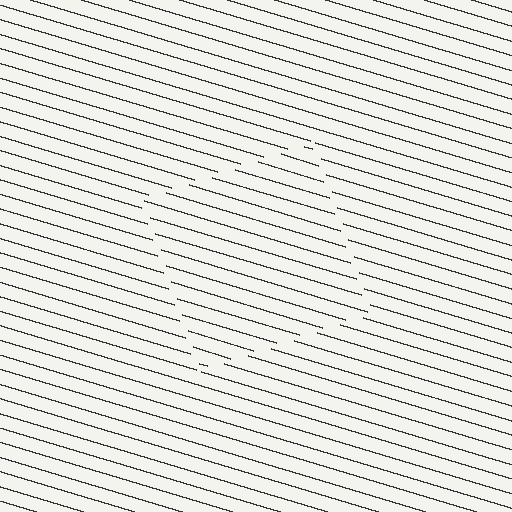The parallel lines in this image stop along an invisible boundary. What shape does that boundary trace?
An illusory square. The interior of the shape contains the same grating, shifted by half a period — the contour is defined by the phase discontinuity where line-ends from the inner and outer gratings abut.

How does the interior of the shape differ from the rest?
The interior of the shape contains the same grating, shifted by half a period — the contour is defined by the phase discontinuity where line-ends from the inner and outer gratings abut.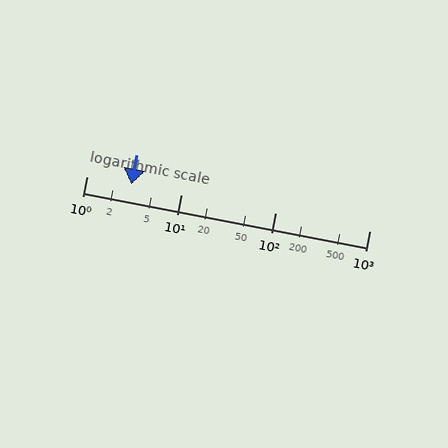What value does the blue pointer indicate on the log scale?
The pointer indicates approximately 3.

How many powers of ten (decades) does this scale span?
The scale spans 3 decades, from 1 to 1000.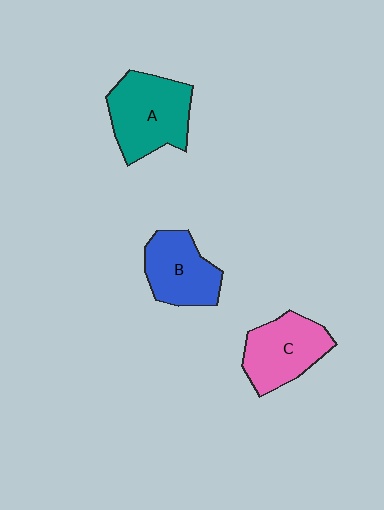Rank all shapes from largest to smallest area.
From largest to smallest: A (teal), C (pink), B (blue).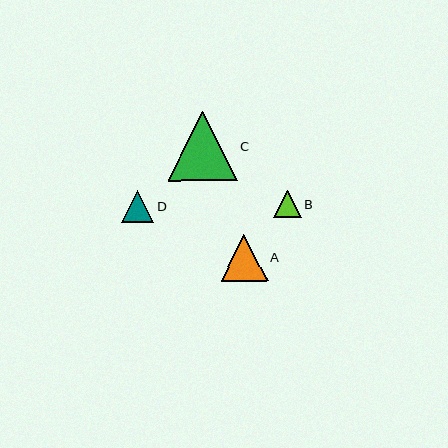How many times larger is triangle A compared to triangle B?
Triangle A is approximately 1.7 times the size of triangle B.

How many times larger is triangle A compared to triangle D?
Triangle A is approximately 1.4 times the size of triangle D.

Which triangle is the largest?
Triangle C is the largest with a size of approximately 70 pixels.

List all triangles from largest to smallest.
From largest to smallest: C, A, D, B.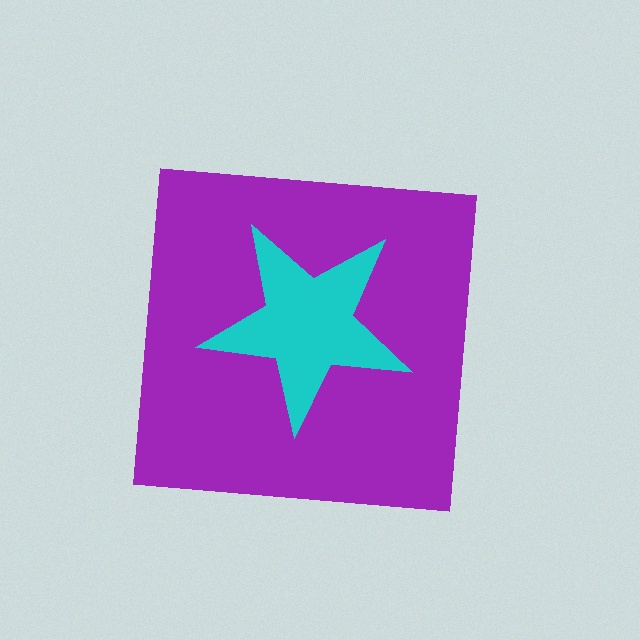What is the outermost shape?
The purple square.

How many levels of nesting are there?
2.